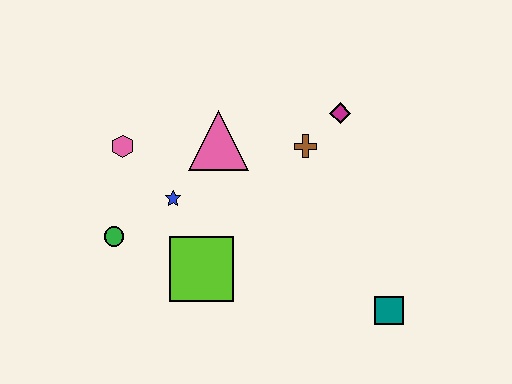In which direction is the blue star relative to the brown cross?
The blue star is to the left of the brown cross.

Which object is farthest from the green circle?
The teal square is farthest from the green circle.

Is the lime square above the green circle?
No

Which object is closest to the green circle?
The blue star is closest to the green circle.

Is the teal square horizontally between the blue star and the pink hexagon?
No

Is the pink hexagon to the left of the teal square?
Yes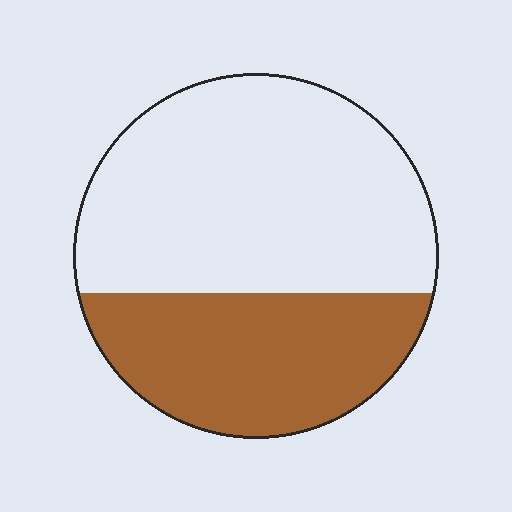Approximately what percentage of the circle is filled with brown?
Approximately 35%.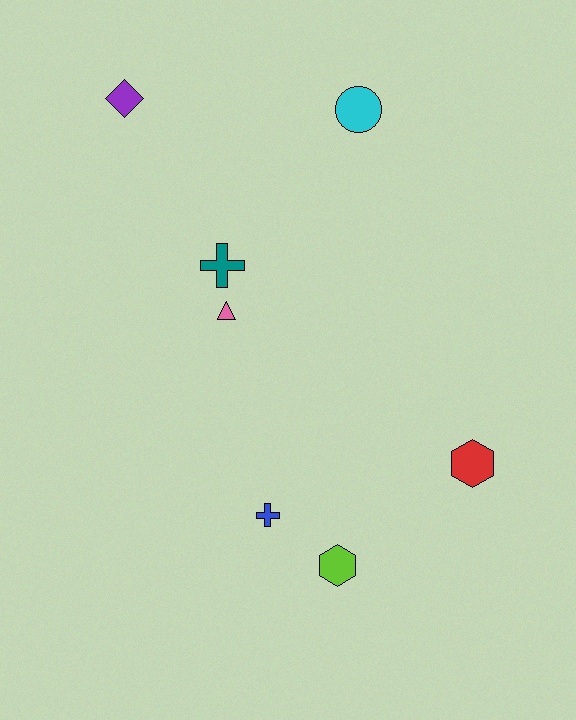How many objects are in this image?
There are 7 objects.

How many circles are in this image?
There is 1 circle.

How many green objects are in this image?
There are no green objects.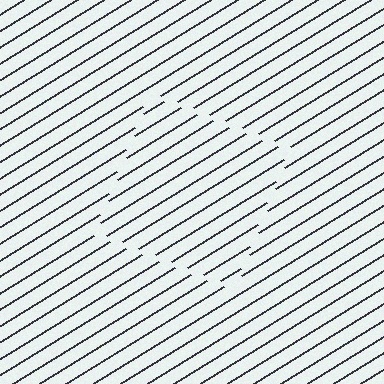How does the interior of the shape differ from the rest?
The interior of the shape contains the same grating, shifted by half a period — the contour is defined by the phase discontinuity where line-ends from the inner and outer gratings abut.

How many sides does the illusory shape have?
4 sides — the line-ends trace a square.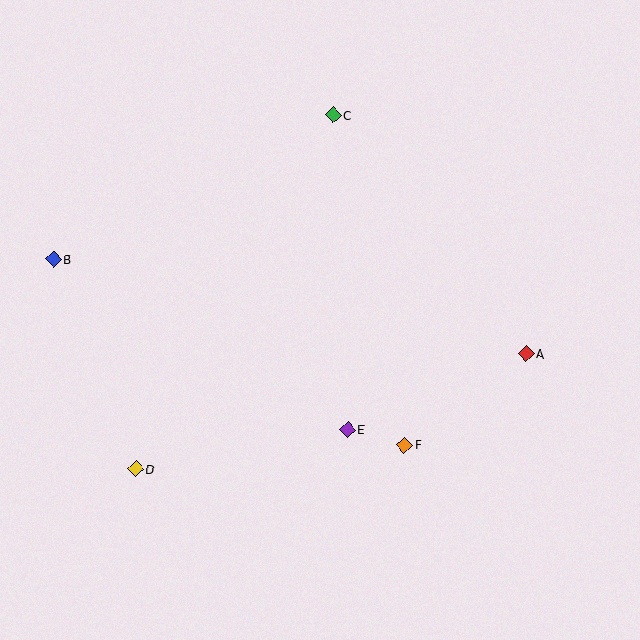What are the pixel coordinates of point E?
Point E is at (348, 429).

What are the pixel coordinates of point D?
Point D is at (136, 469).